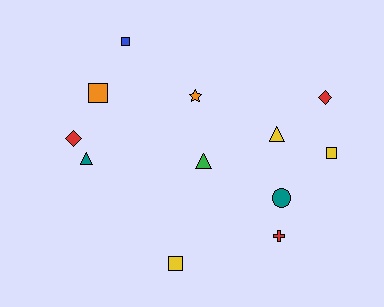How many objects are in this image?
There are 12 objects.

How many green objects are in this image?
There is 1 green object.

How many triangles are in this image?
There are 3 triangles.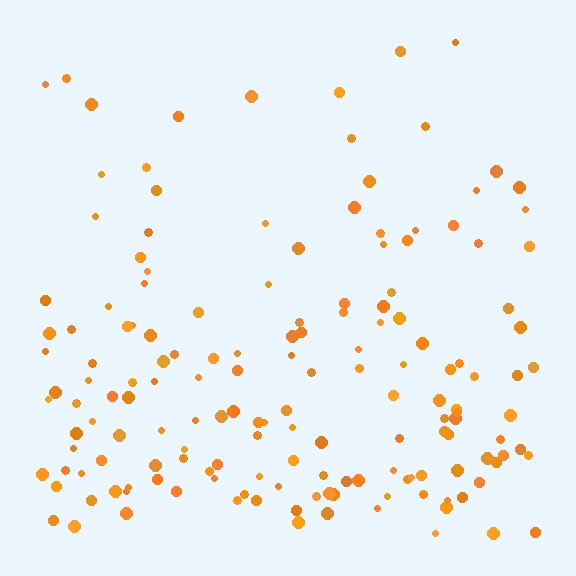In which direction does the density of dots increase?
From top to bottom, with the bottom side densest.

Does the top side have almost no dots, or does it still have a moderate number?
Still a moderate number, just noticeably fewer than the bottom.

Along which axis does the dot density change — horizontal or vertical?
Vertical.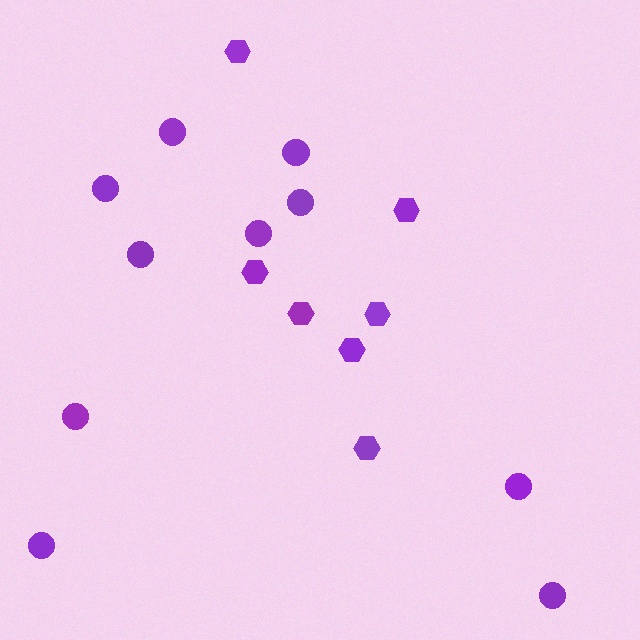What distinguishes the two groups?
There are 2 groups: one group of hexagons (7) and one group of circles (10).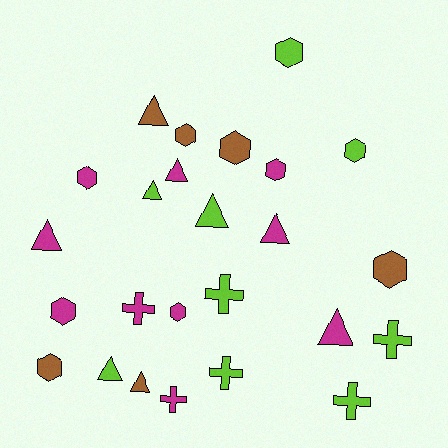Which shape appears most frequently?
Hexagon, with 10 objects.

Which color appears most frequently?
Magenta, with 10 objects.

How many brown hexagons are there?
There are 4 brown hexagons.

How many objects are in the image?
There are 25 objects.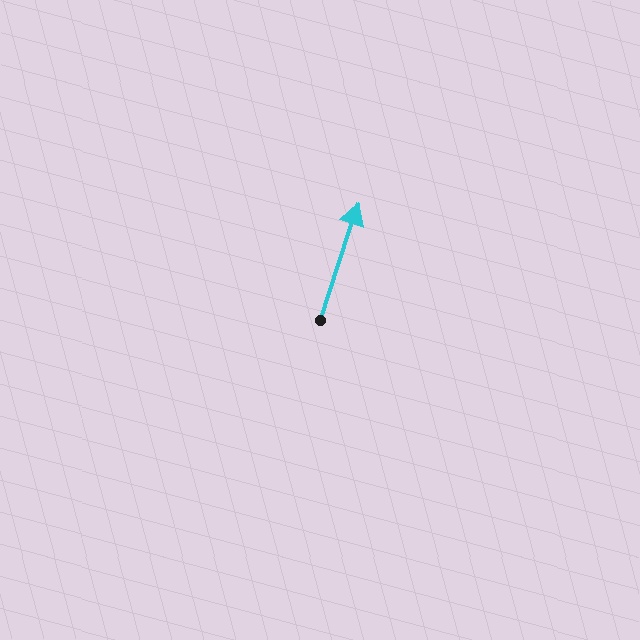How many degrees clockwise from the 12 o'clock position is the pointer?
Approximately 18 degrees.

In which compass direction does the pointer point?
North.